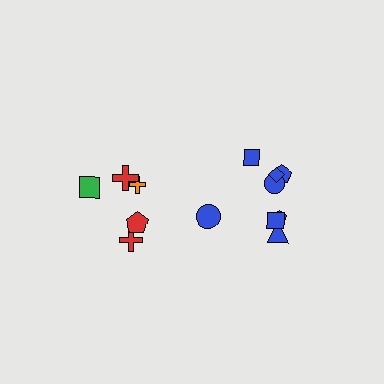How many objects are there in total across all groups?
There are 13 objects.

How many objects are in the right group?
There are 8 objects.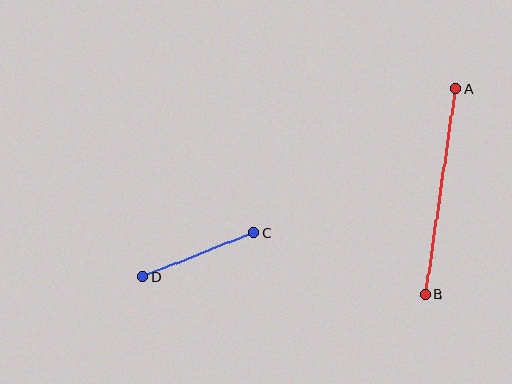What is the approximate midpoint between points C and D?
The midpoint is at approximately (198, 255) pixels.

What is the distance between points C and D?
The distance is approximately 120 pixels.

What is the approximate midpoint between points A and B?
The midpoint is at approximately (440, 191) pixels.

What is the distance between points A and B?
The distance is approximately 208 pixels.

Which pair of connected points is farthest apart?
Points A and B are farthest apart.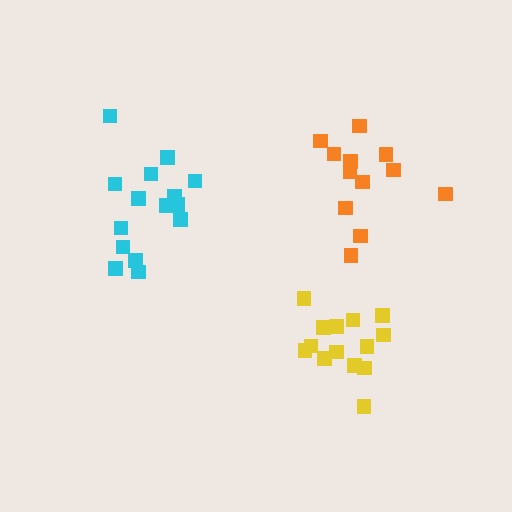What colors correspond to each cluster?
The clusters are colored: cyan, orange, yellow.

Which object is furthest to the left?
The cyan cluster is leftmost.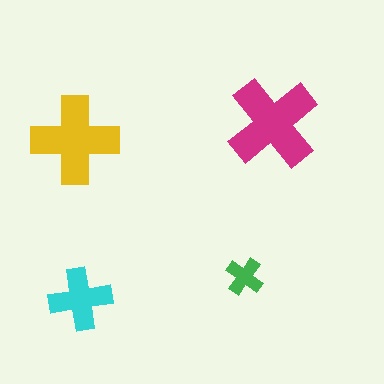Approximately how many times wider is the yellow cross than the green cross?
About 2.5 times wider.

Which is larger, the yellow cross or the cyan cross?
The yellow one.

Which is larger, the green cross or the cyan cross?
The cyan one.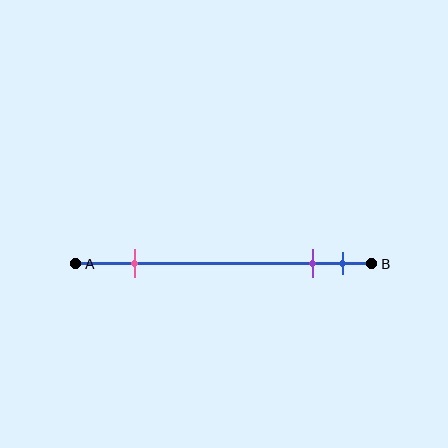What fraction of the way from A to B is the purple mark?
The purple mark is approximately 80% (0.8) of the way from A to B.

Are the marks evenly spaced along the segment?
No, the marks are not evenly spaced.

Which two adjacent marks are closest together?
The purple and blue marks are the closest adjacent pair.